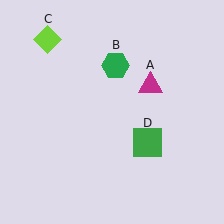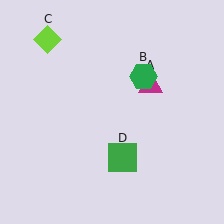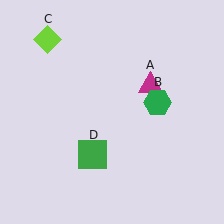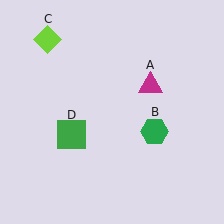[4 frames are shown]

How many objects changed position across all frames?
2 objects changed position: green hexagon (object B), green square (object D).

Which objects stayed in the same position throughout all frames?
Magenta triangle (object A) and lime diamond (object C) remained stationary.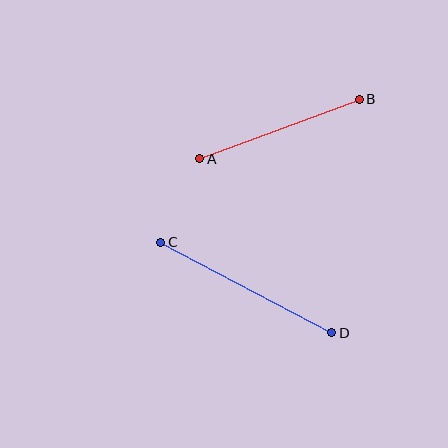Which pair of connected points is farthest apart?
Points C and D are farthest apart.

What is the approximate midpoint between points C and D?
The midpoint is at approximately (246, 287) pixels.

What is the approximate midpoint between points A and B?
The midpoint is at approximately (279, 129) pixels.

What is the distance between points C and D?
The distance is approximately 193 pixels.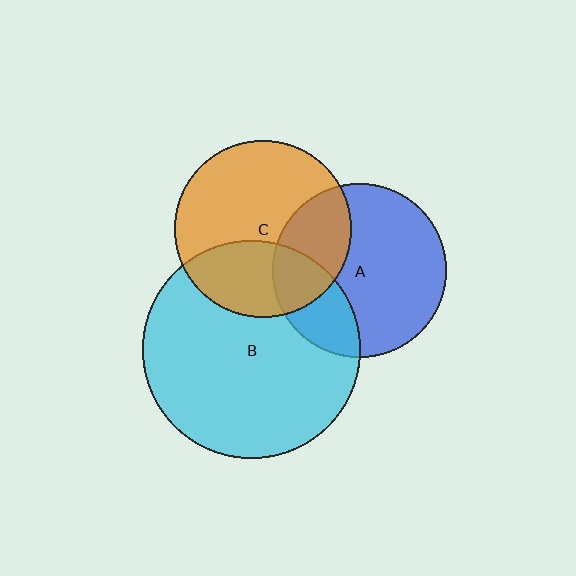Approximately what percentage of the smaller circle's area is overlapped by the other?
Approximately 30%.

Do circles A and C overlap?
Yes.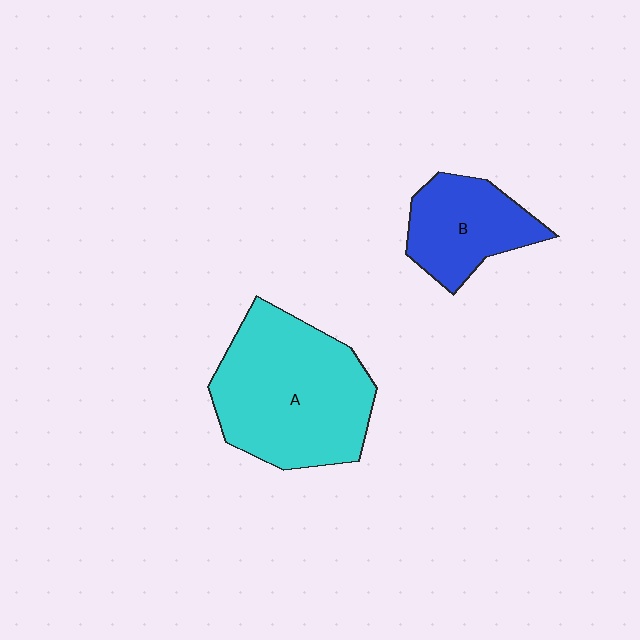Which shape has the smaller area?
Shape B (blue).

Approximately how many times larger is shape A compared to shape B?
Approximately 1.9 times.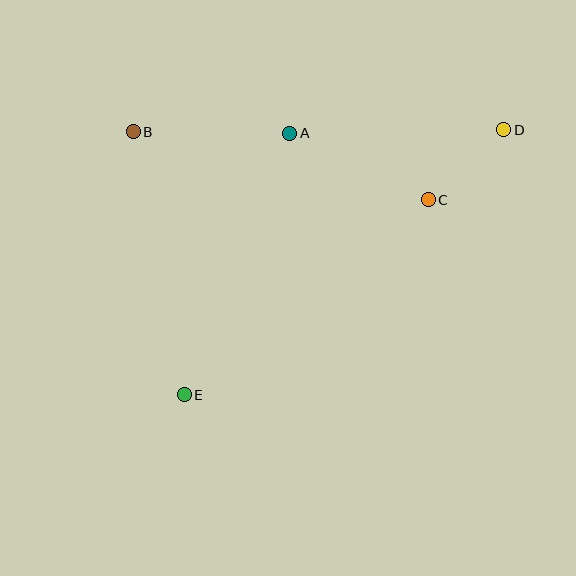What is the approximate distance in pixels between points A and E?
The distance between A and E is approximately 282 pixels.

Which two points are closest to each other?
Points C and D are closest to each other.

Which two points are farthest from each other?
Points D and E are farthest from each other.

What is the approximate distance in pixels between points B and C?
The distance between B and C is approximately 303 pixels.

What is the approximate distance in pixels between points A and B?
The distance between A and B is approximately 156 pixels.